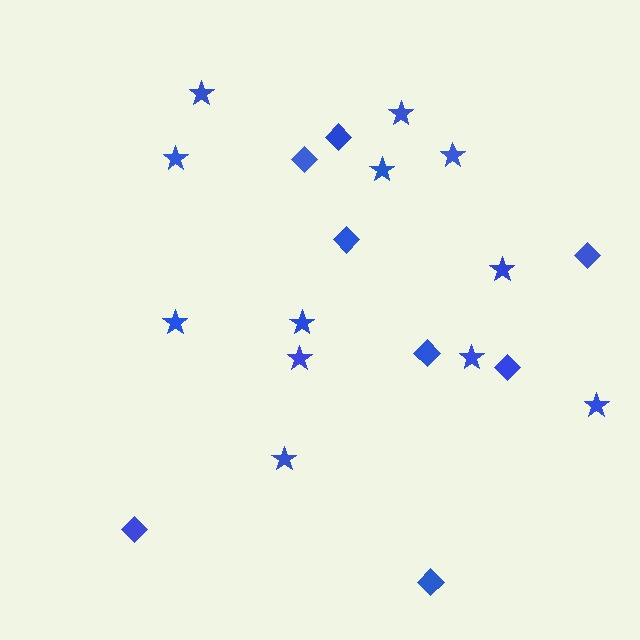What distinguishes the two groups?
There are 2 groups: one group of diamonds (8) and one group of stars (12).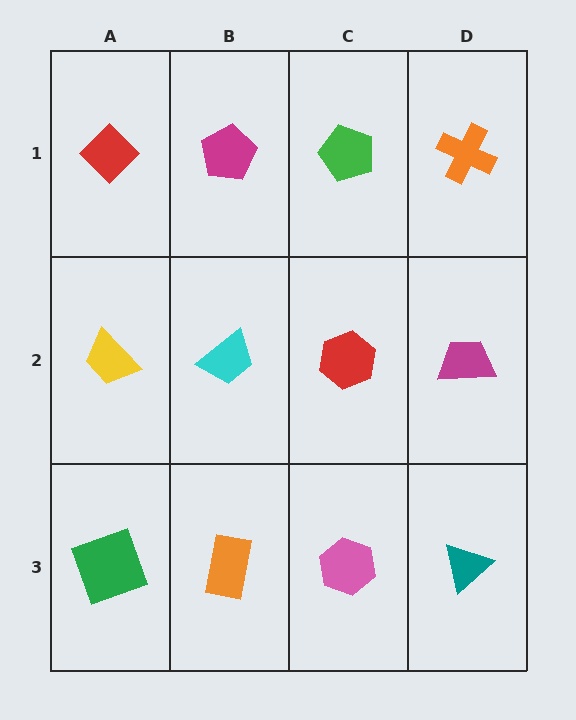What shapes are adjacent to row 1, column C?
A red hexagon (row 2, column C), a magenta pentagon (row 1, column B), an orange cross (row 1, column D).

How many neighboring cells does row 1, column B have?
3.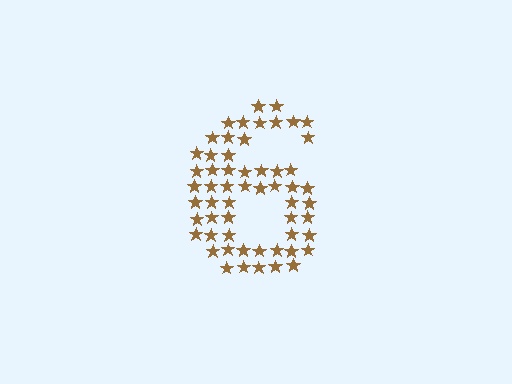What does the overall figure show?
The overall figure shows the digit 6.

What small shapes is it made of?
It is made of small stars.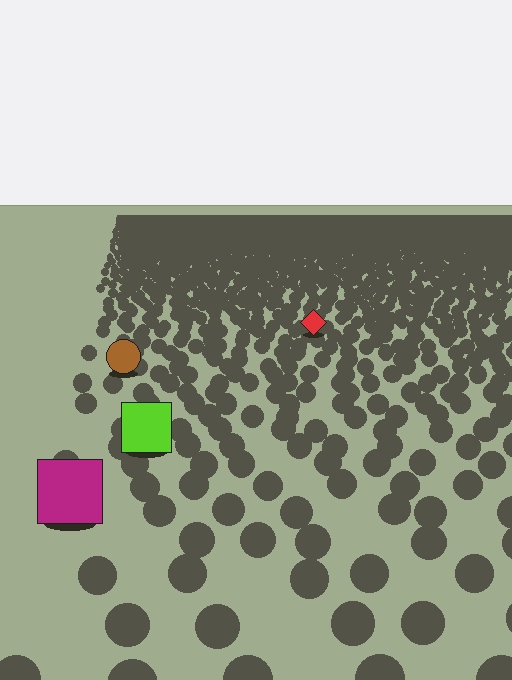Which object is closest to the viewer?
The magenta square is closest. The texture marks near it are larger and more spread out.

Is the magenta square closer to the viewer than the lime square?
Yes. The magenta square is closer — you can tell from the texture gradient: the ground texture is coarser near it.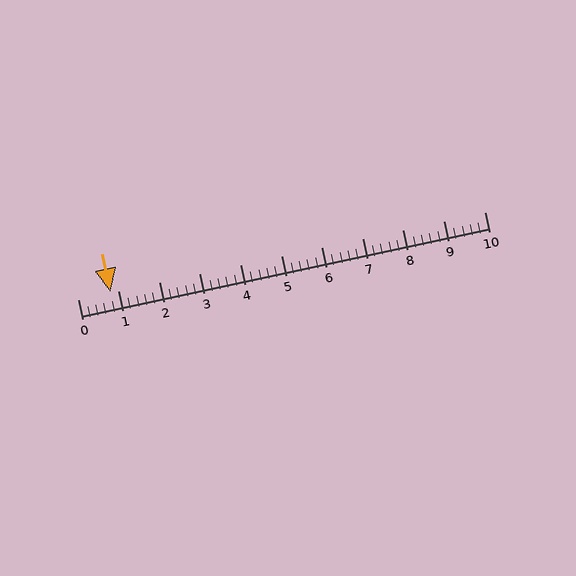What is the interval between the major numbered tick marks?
The major tick marks are spaced 1 units apart.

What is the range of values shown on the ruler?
The ruler shows values from 0 to 10.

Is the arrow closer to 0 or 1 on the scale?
The arrow is closer to 1.